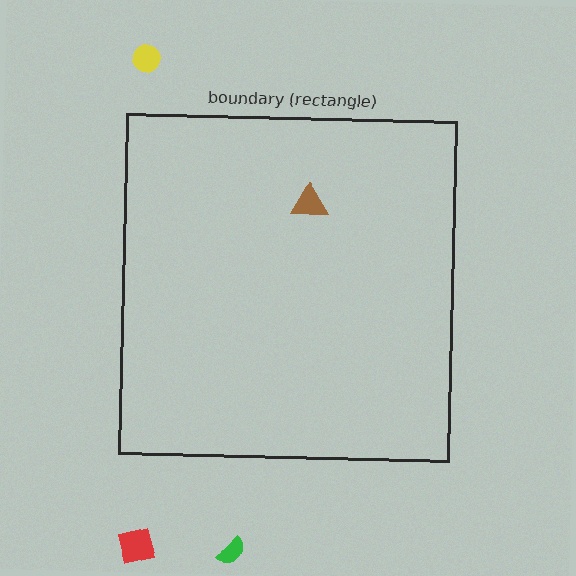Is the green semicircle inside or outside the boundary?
Outside.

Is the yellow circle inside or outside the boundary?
Outside.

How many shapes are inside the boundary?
1 inside, 3 outside.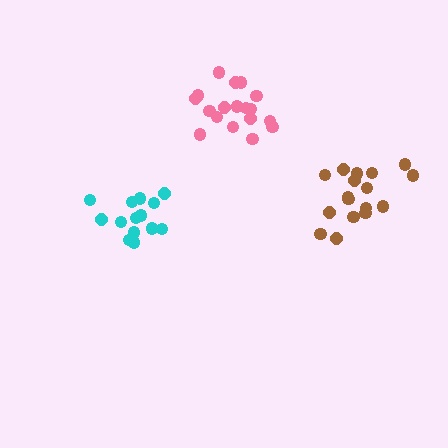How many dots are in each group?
Group 1: 18 dots, Group 2: 14 dots, Group 3: 17 dots (49 total).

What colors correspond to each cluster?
The clusters are colored: pink, cyan, brown.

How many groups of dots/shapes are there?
There are 3 groups.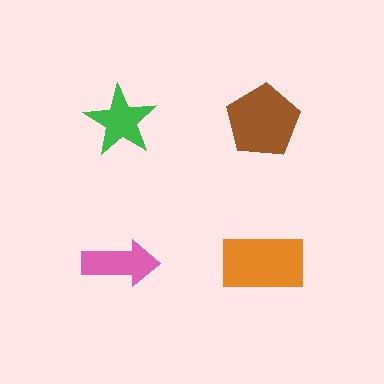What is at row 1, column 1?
A green star.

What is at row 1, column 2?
A brown pentagon.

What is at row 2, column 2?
An orange rectangle.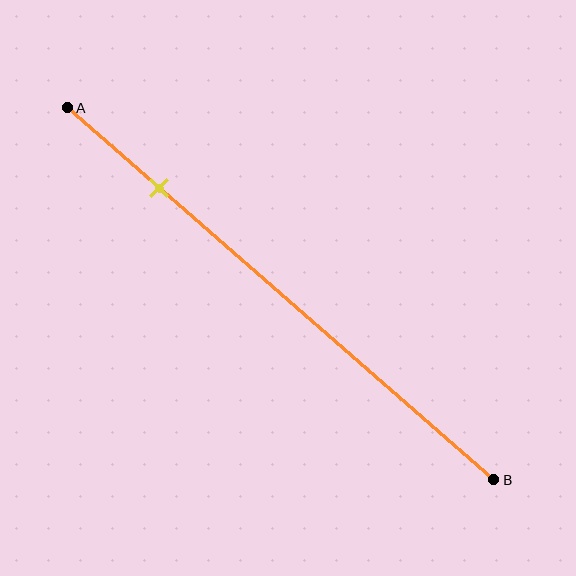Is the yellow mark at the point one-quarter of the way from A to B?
No, the mark is at about 20% from A, not at the 25% one-quarter point.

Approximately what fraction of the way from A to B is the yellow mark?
The yellow mark is approximately 20% of the way from A to B.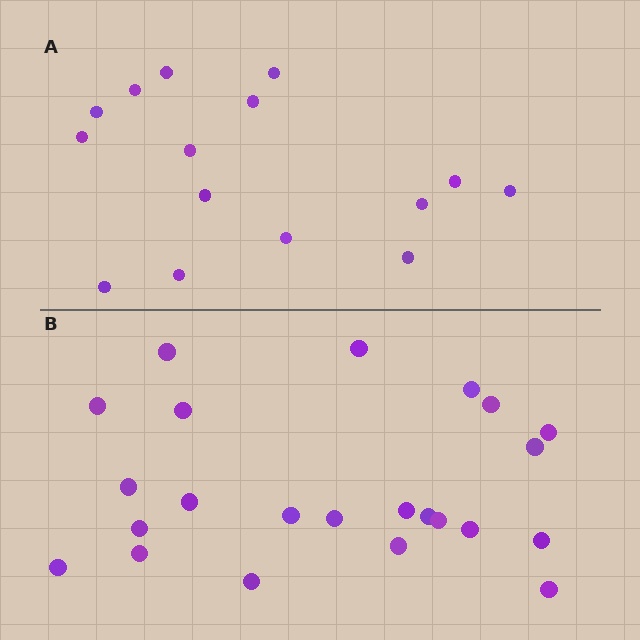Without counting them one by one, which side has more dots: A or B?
Region B (the bottom region) has more dots.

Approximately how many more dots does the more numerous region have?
Region B has roughly 8 or so more dots than region A.